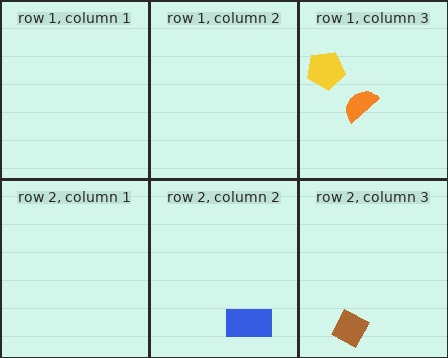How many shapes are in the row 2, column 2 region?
1.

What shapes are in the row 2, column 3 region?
The brown diamond.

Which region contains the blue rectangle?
The row 2, column 2 region.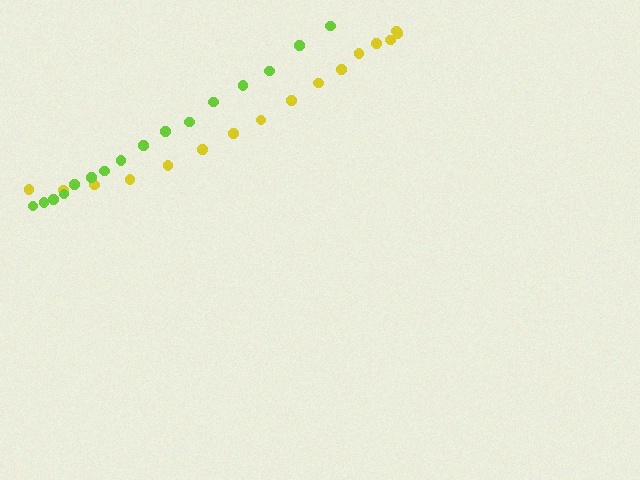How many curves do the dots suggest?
There are 2 distinct paths.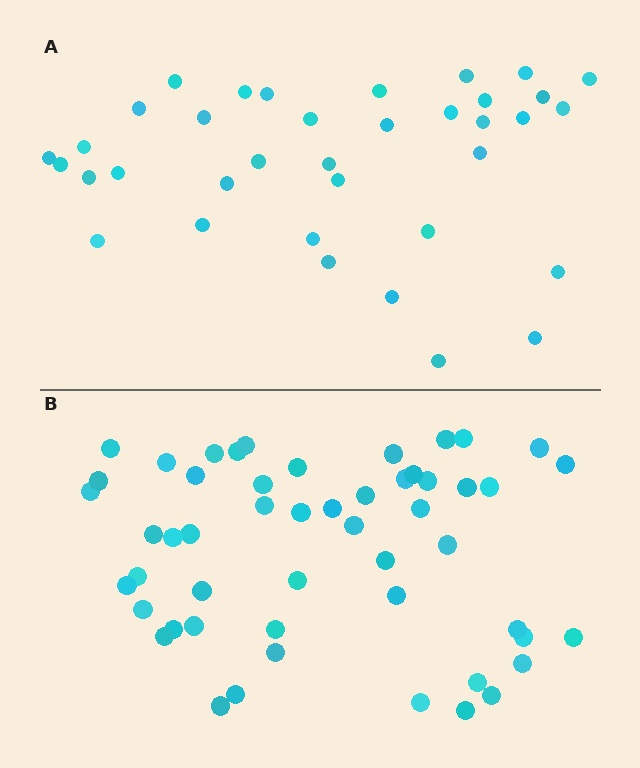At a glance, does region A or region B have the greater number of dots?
Region B (the bottom region) has more dots.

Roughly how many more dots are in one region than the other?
Region B has approximately 15 more dots than region A.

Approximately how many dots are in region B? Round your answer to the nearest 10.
About 50 dots. (The exact count is 52, which rounds to 50.)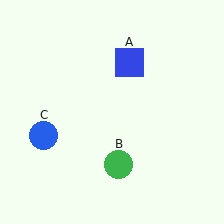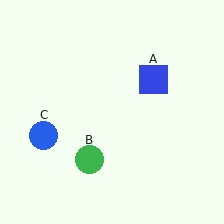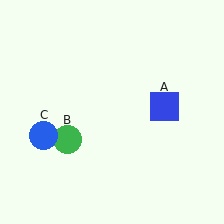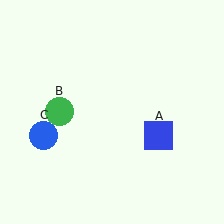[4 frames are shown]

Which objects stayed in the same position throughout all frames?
Blue circle (object C) remained stationary.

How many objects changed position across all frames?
2 objects changed position: blue square (object A), green circle (object B).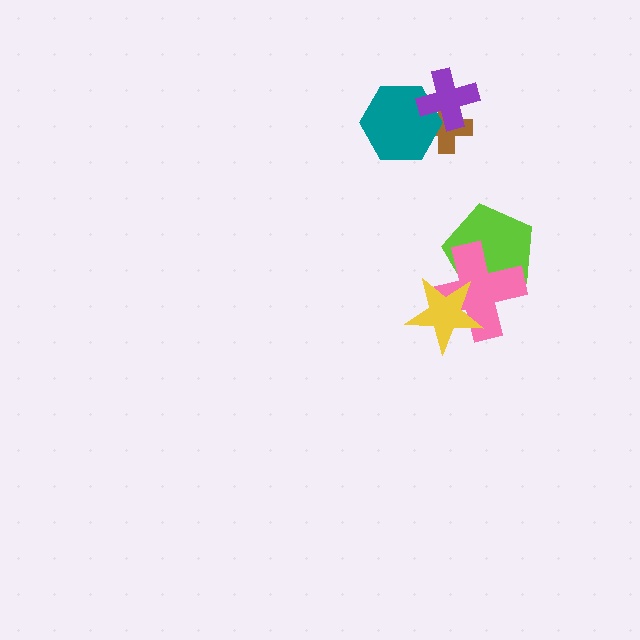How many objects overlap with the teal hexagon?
2 objects overlap with the teal hexagon.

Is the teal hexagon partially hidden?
Yes, it is partially covered by another shape.